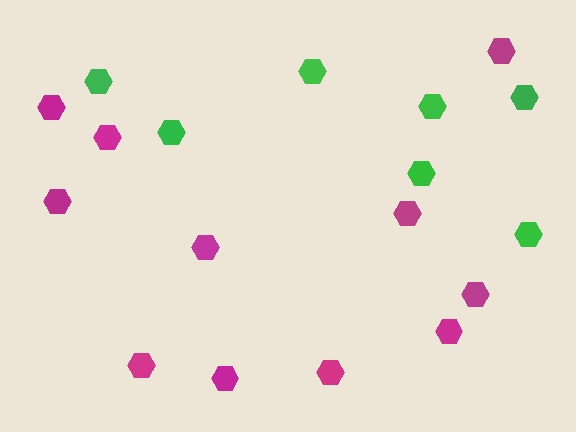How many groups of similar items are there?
There are 2 groups: one group of green hexagons (7) and one group of magenta hexagons (11).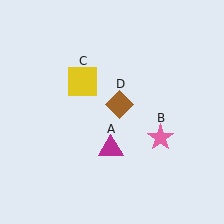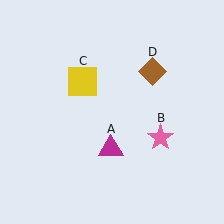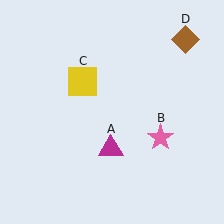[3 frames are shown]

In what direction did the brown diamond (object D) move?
The brown diamond (object D) moved up and to the right.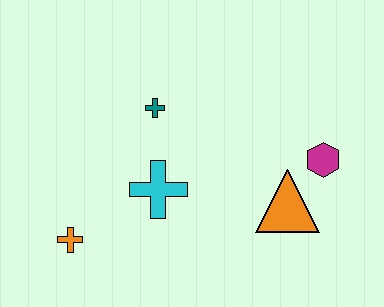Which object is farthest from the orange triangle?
The orange cross is farthest from the orange triangle.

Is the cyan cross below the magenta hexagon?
Yes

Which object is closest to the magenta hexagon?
The orange triangle is closest to the magenta hexagon.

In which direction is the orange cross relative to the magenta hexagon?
The orange cross is to the left of the magenta hexagon.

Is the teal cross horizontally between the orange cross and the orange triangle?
Yes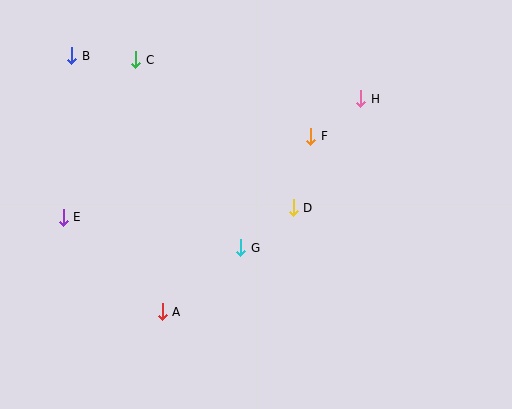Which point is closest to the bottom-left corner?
Point A is closest to the bottom-left corner.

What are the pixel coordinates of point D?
Point D is at (293, 208).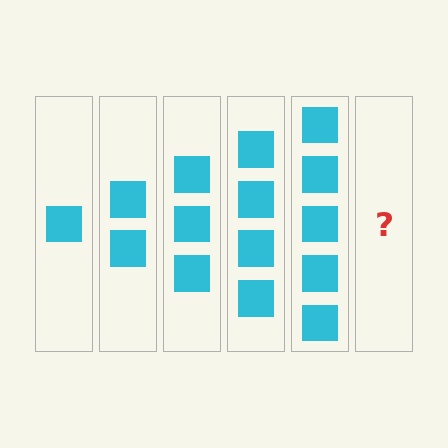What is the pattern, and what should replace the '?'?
The pattern is that each step adds one more square. The '?' should be 6 squares.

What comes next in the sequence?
The next element should be 6 squares.